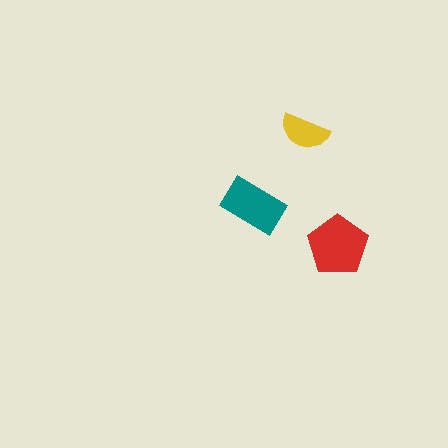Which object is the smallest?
The yellow semicircle.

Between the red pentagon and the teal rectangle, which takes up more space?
The red pentagon.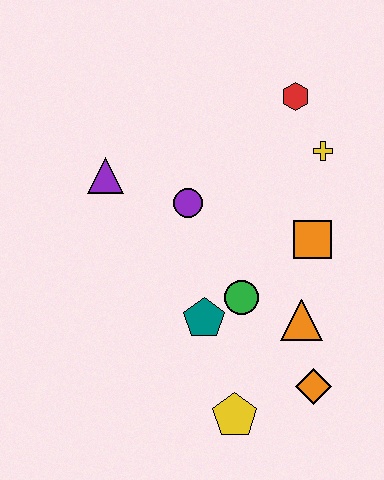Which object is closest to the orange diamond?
The orange triangle is closest to the orange diamond.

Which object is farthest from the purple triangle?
The orange diamond is farthest from the purple triangle.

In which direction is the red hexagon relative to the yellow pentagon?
The red hexagon is above the yellow pentagon.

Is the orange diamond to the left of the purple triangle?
No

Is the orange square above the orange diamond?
Yes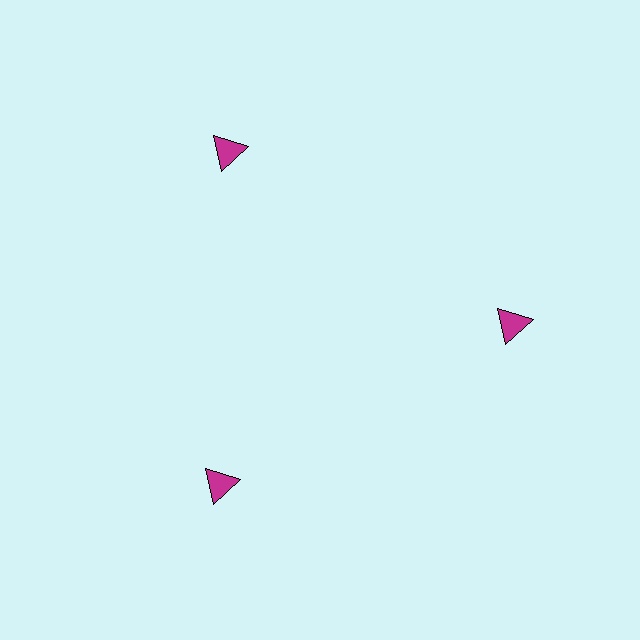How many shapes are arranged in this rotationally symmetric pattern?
There are 3 shapes, arranged in 3 groups of 1.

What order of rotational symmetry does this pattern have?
This pattern has 3-fold rotational symmetry.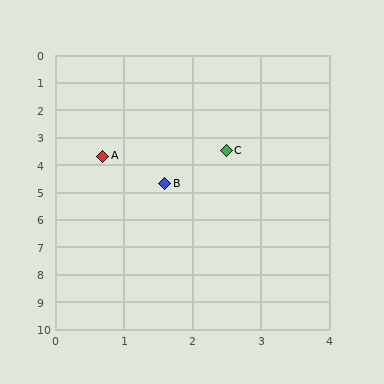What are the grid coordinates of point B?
Point B is at approximately (1.6, 4.7).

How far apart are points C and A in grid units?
Points C and A are about 1.8 grid units apart.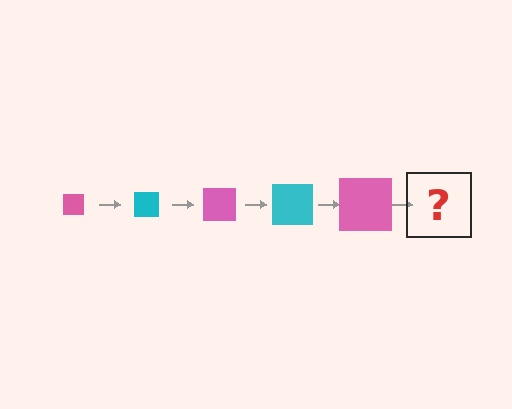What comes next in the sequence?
The next element should be a cyan square, larger than the previous one.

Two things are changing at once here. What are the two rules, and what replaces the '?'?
The two rules are that the square grows larger each step and the color cycles through pink and cyan. The '?' should be a cyan square, larger than the previous one.